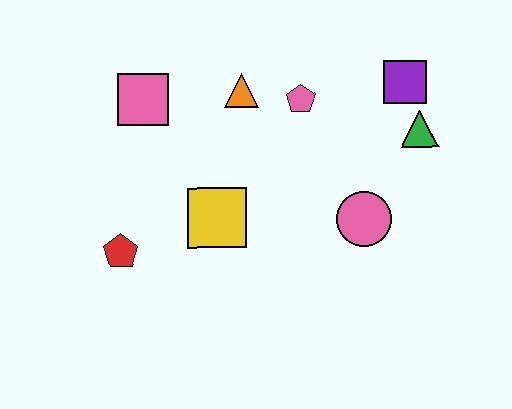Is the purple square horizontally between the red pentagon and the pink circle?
No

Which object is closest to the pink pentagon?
The orange triangle is closest to the pink pentagon.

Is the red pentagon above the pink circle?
No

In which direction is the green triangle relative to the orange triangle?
The green triangle is to the right of the orange triangle.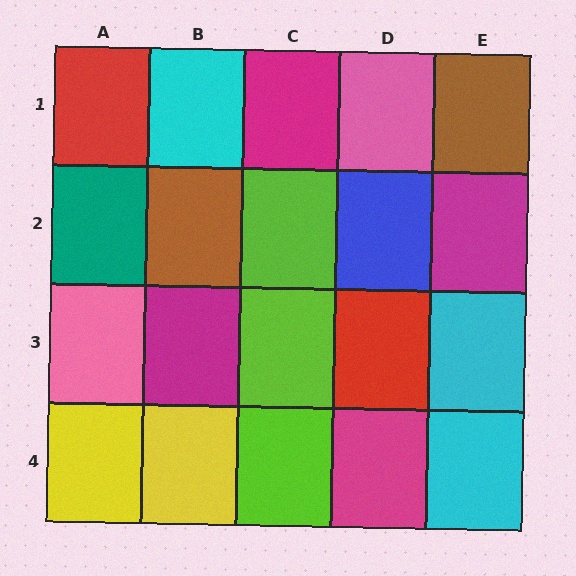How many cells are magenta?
4 cells are magenta.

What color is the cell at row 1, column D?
Pink.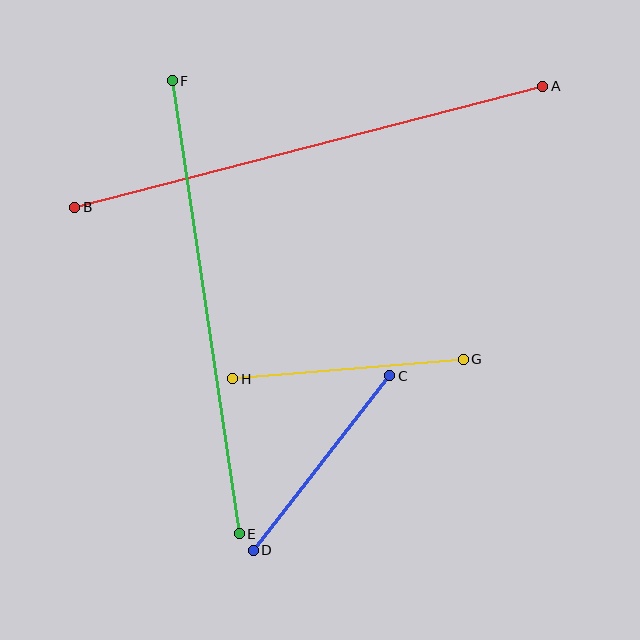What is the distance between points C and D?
The distance is approximately 221 pixels.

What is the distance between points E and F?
The distance is approximately 458 pixels.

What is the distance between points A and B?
The distance is approximately 483 pixels.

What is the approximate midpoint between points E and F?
The midpoint is at approximately (206, 307) pixels.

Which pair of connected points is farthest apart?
Points A and B are farthest apart.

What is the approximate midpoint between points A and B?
The midpoint is at approximately (309, 147) pixels.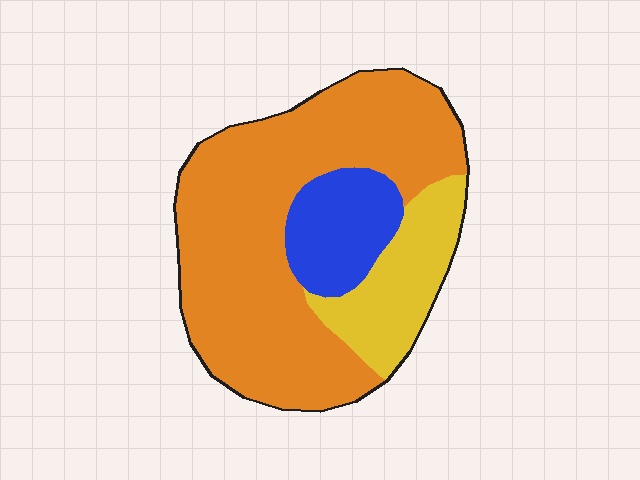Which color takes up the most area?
Orange, at roughly 65%.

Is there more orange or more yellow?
Orange.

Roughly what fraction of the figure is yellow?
Yellow covers around 20% of the figure.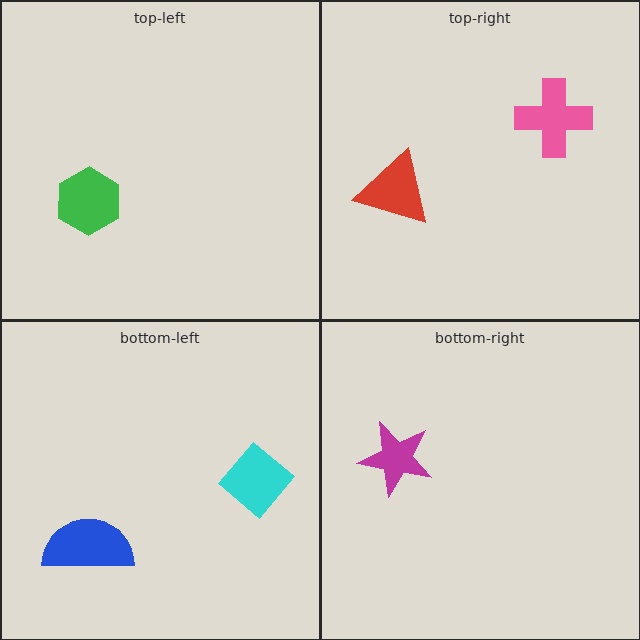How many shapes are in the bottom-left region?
2.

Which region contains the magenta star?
The bottom-right region.